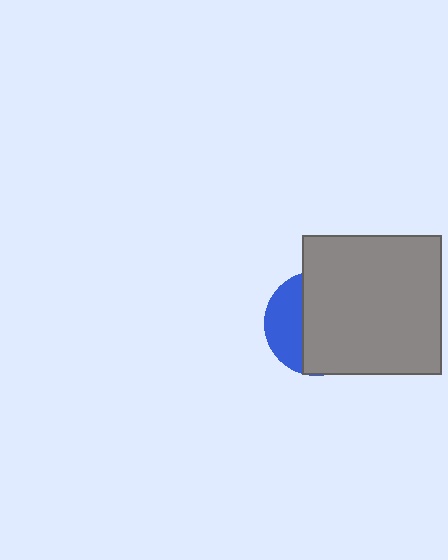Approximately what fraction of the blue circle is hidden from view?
Roughly 68% of the blue circle is hidden behind the gray square.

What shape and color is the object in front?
The object in front is a gray square.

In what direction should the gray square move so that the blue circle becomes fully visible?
The gray square should move right. That is the shortest direction to clear the overlap and leave the blue circle fully visible.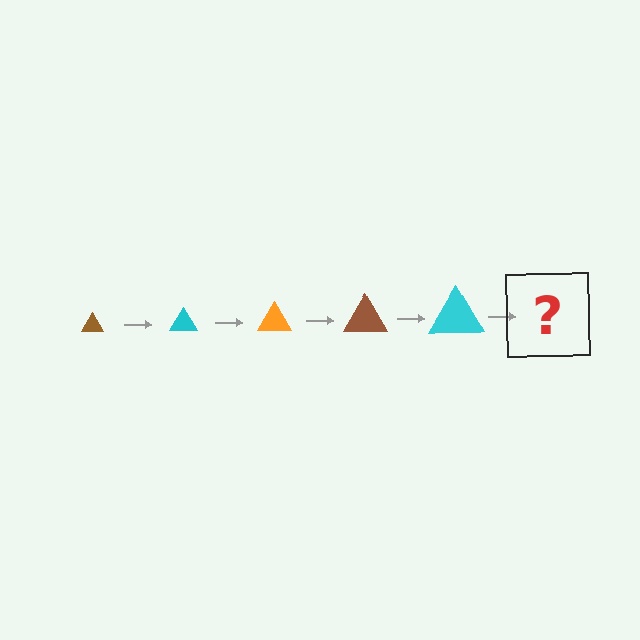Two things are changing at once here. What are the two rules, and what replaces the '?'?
The two rules are that the triangle grows larger each step and the color cycles through brown, cyan, and orange. The '?' should be an orange triangle, larger than the previous one.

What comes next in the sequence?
The next element should be an orange triangle, larger than the previous one.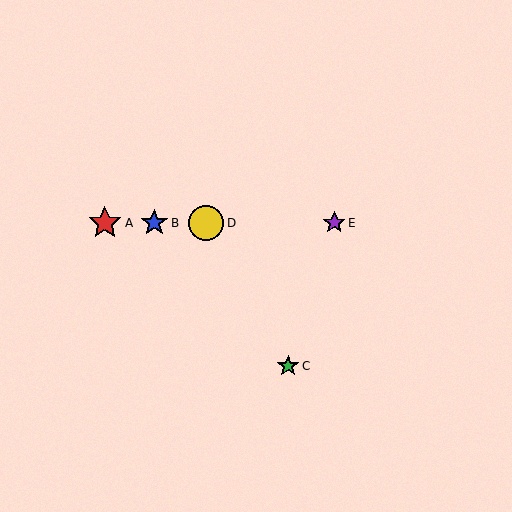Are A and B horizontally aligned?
Yes, both are at y≈223.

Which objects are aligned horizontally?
Objects A, B, D, E are aligned horizontally.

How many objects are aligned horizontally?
4 objects (A, B, D, E) are aligned horizontally.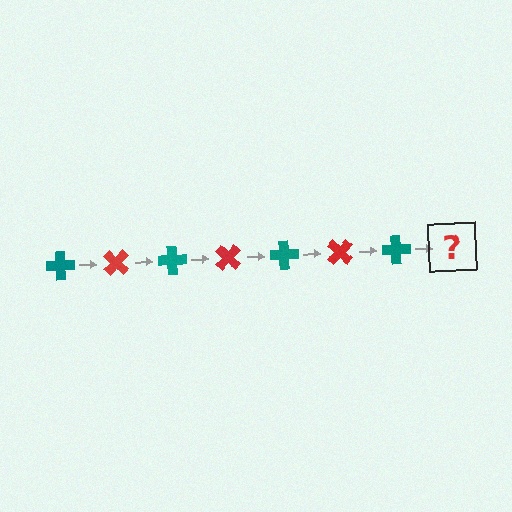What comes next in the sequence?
The next element should be a red cross, rotated 315 degrees from the start.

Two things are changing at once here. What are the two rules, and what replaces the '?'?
The two rules are that it rotates 45 degrees each step and the color cycles through teal and red. The '?' should be a red cross, rotated 315 degrees from the start.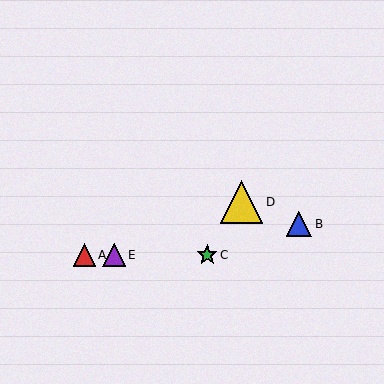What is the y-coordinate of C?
Object C is at y≈255.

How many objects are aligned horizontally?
3 objects (A, C, E) are aligned horizontally.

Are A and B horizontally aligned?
No, A is at y≈255 and B is at y≈224.